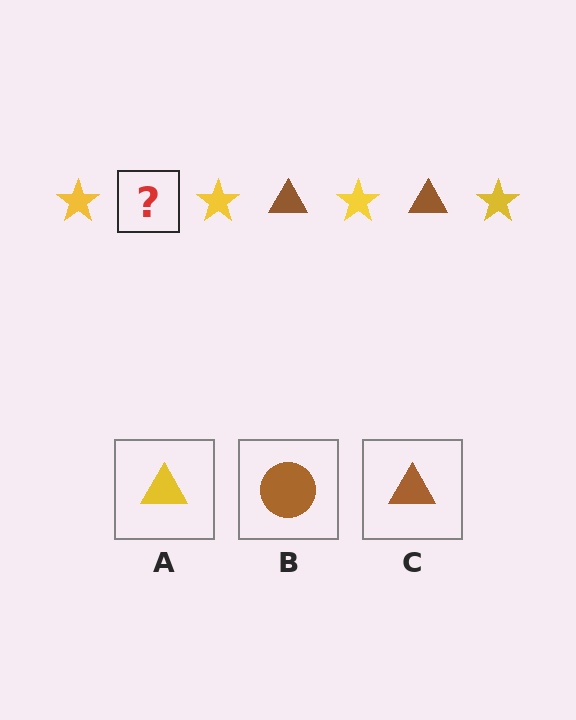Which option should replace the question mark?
Option C.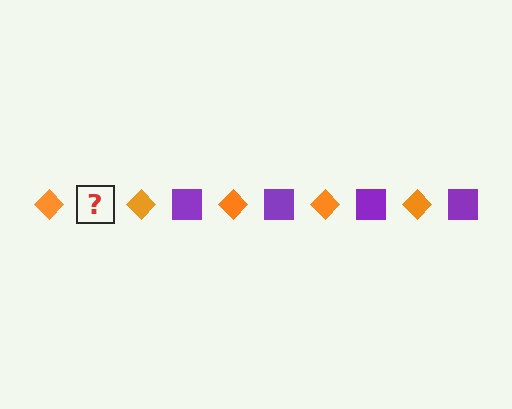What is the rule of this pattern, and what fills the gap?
The rule is that the pattern alternates between orange diamond and purple square. The gap should be filled with a purple square.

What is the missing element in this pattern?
The missing element is a purple square.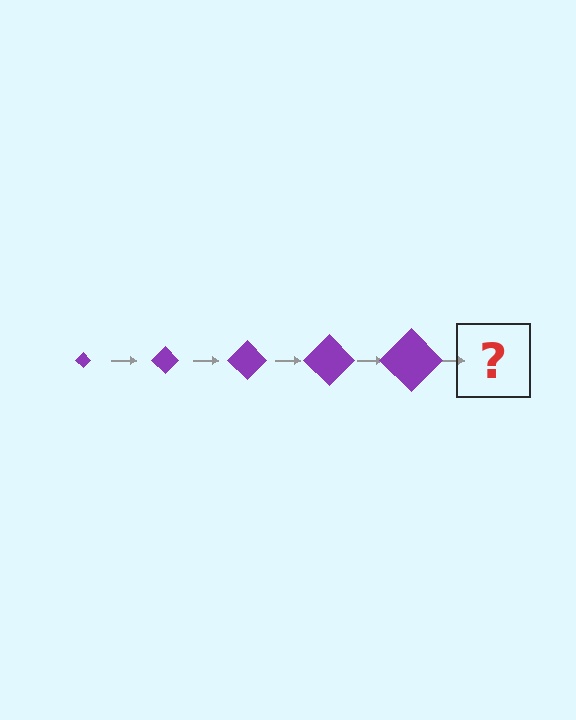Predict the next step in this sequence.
The next step is a purple diamond, larger than the previous one.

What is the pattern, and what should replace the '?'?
The pattern is that the diamond gets progressively larger each step. The '?' should be a purple diamond, larger than the previous one.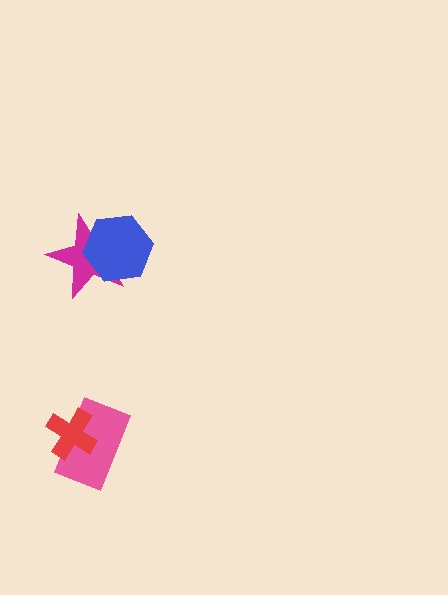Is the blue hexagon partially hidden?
No, no other shape covers it.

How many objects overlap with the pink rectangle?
1 object overlaps with the pink rectangle.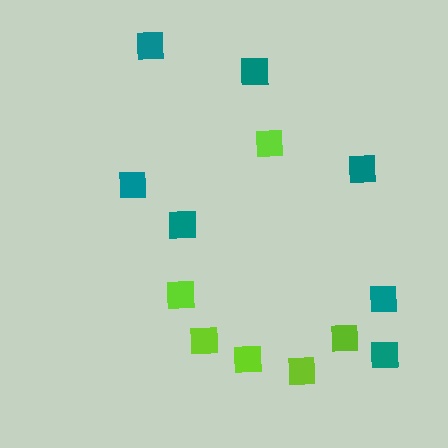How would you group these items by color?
There are 2 groups: one group of lime squares (6) and one group of teal squares (7).